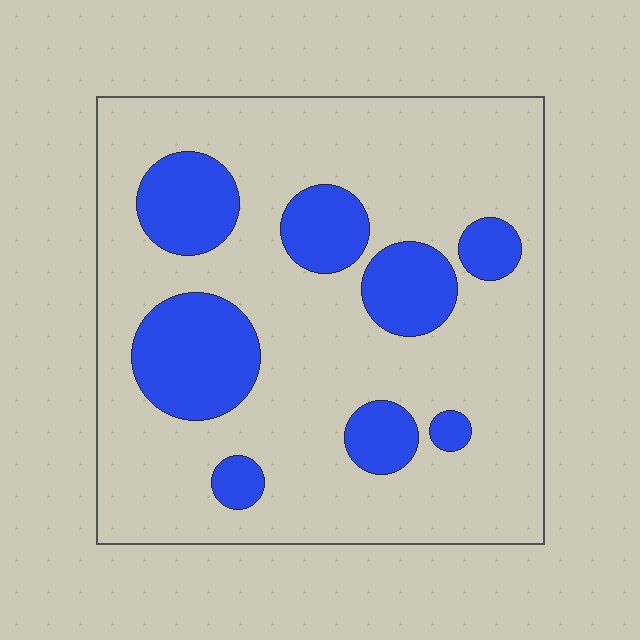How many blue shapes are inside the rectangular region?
8.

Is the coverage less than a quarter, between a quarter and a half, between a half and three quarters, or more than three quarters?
Less than a quarter.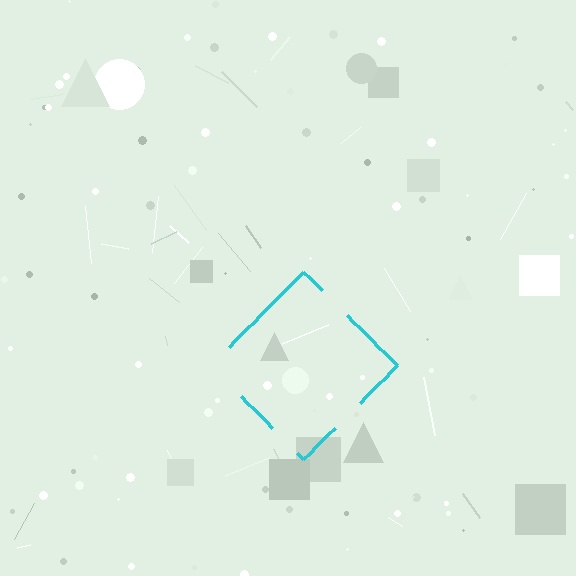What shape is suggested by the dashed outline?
The dashed outline suggests a diamond.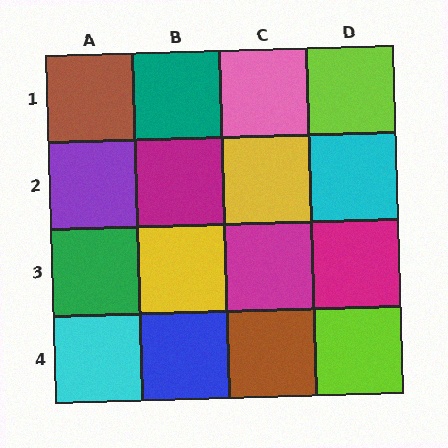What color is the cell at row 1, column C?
Pink.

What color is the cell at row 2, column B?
Magenta.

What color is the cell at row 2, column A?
Purple.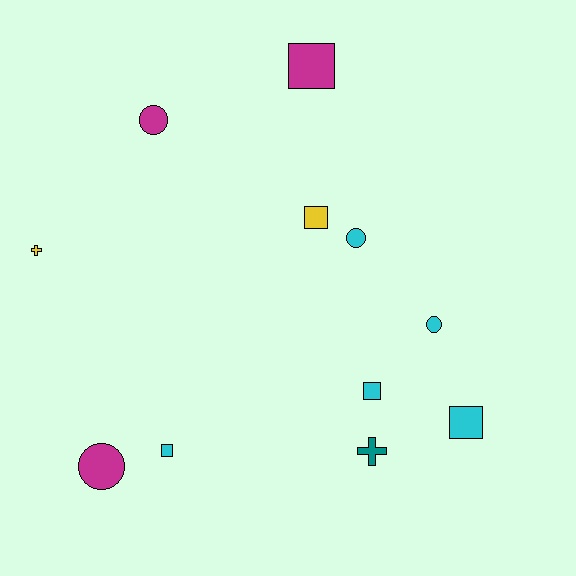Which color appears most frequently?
Cyan, with 5 objects.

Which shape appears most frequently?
Square, with 5 objects.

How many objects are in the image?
There are 11 objects.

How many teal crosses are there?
There is 1 teal cross.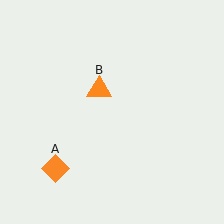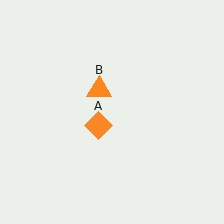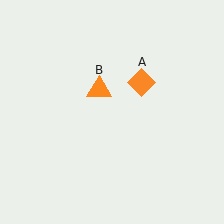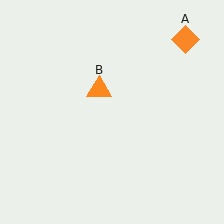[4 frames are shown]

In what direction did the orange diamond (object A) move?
The orange diamond (object A) moved up and to the right.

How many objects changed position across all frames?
1 object changed position: orange diamond (object A).